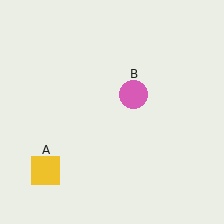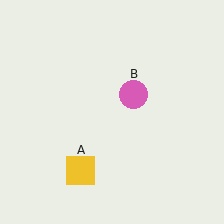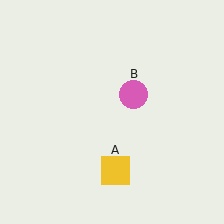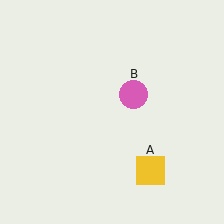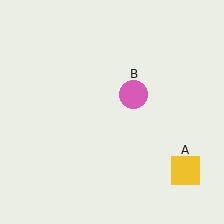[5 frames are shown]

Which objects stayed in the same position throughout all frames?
Pink circle (object B) remained stationary.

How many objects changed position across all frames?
1 object changed position: yellow square (object A).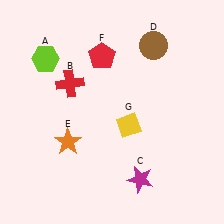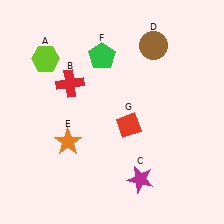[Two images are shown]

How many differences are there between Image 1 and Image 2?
There are 2 differences between the two images.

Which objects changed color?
F changed from red to green. G changed from yellow to red.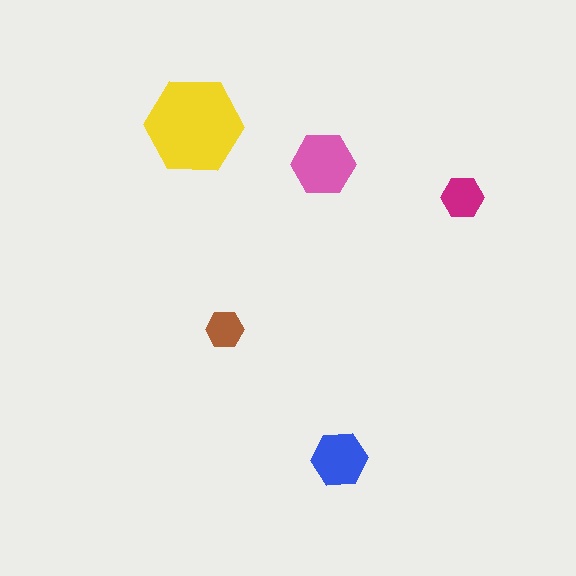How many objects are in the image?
There are 5 objects in the image.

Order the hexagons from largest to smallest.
the yellow one, the pink one, the blue one, the magenta one, the brown one.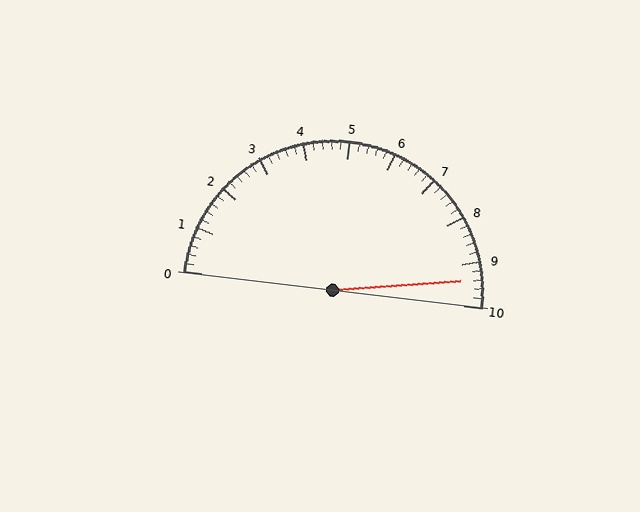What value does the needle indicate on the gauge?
The needle indicates approximately 9.4.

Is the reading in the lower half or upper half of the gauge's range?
The reading is in the upper half of the range (0 to 10).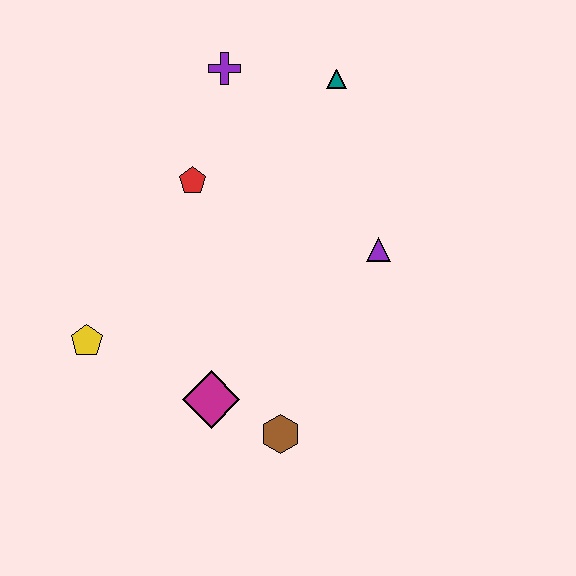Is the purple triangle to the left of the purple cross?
No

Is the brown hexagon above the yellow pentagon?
No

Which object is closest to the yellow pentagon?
The magenta diamond is closest to the yellow pentagon.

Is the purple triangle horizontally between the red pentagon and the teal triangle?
No